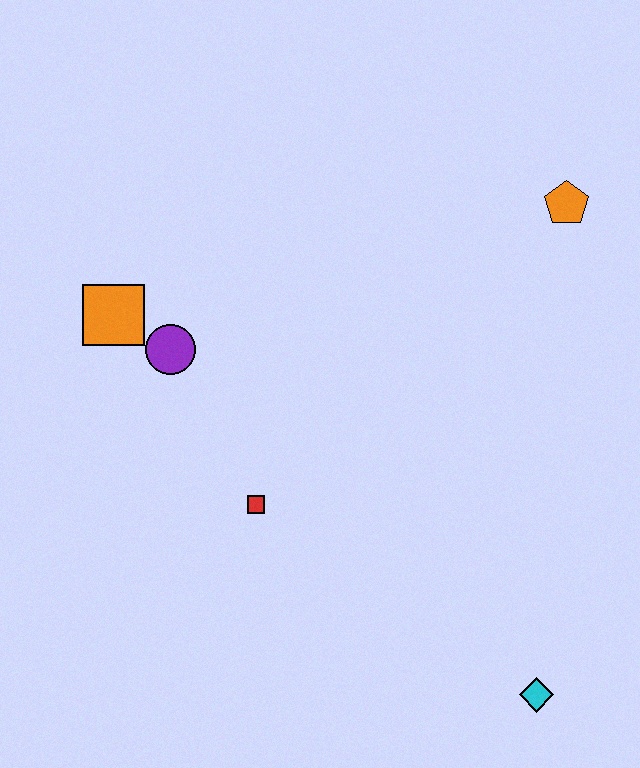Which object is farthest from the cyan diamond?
The orange square is farthest from the cyan diamond.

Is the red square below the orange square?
Yes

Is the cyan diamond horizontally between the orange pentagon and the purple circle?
Yes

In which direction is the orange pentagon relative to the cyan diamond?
The orange pentagon is above the cyan diamond.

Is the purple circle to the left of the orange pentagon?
Yes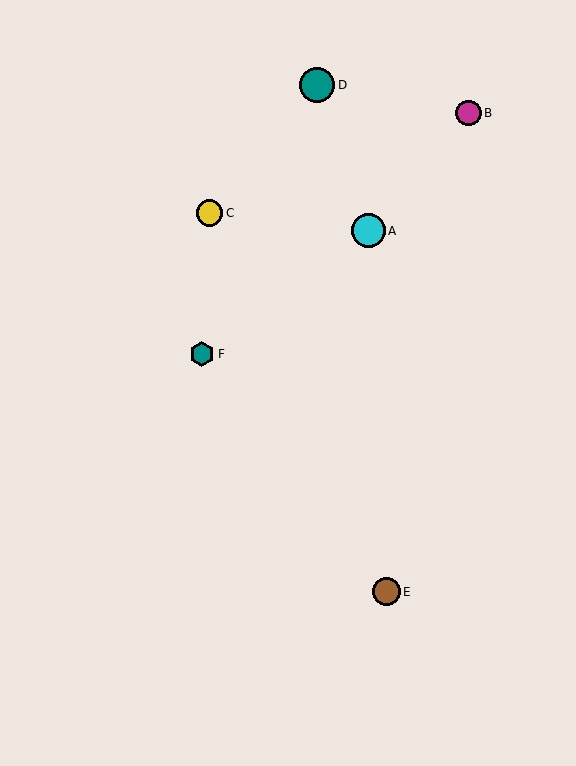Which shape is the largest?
The teal circle (labeled D) is the largest.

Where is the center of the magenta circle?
The center of the magenta circle is at (468, 113).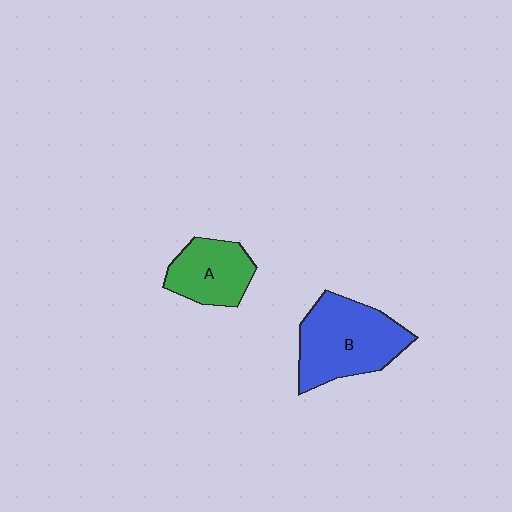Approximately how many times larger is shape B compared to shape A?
Approximately 1.6 times.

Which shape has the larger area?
Shape B (blue).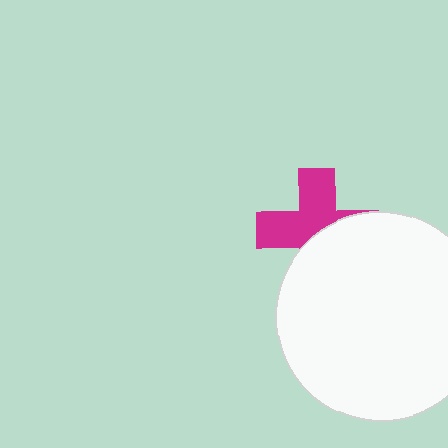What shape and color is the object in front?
The object in front is a white circle.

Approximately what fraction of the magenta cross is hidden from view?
Roughly 45% of the magenta cross is hidden behind the white circle.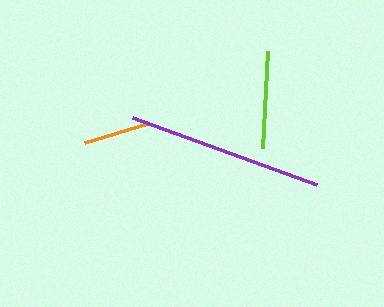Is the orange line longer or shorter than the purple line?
The purple line is longer than the orange line.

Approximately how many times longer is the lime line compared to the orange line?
The lime line is approximately 1.5 times the length of the orange line.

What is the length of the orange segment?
The orange segment is approximately 66 pixels long.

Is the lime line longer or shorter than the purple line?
The purple line is longer than the lime line.